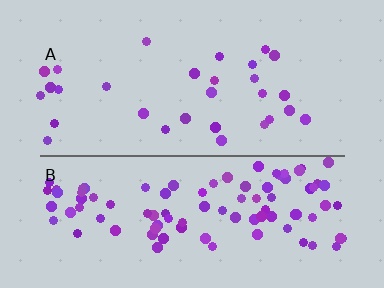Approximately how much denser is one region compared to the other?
Approximately 3.3× — region B over region A.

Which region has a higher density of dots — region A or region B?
B (the bottom).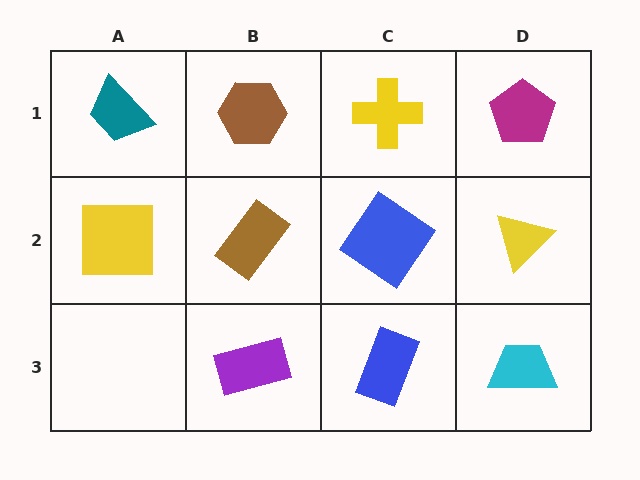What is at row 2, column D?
A yellow triangle.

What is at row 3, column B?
A purple rectangle.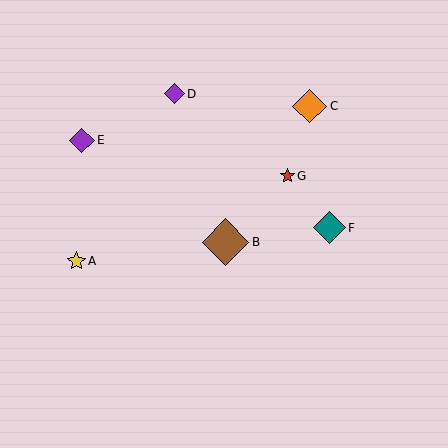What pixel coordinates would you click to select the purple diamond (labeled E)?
Click at (82, 140) to select the purple diamond E.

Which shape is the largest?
The brown diamond (labeled B) is the largest.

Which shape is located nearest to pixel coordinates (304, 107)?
The orange diamond (labeled C) at (310, 106) is nearest to that location.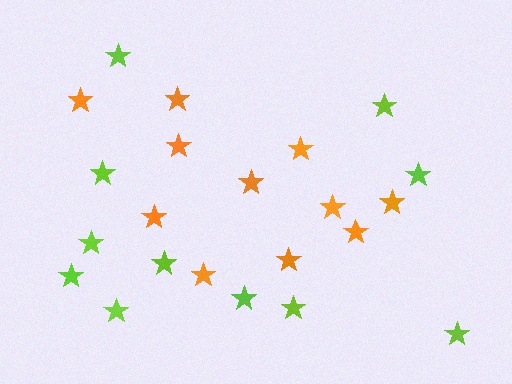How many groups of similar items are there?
There are 2 groups: one group of lime stars (11) and one group of orange stars (11).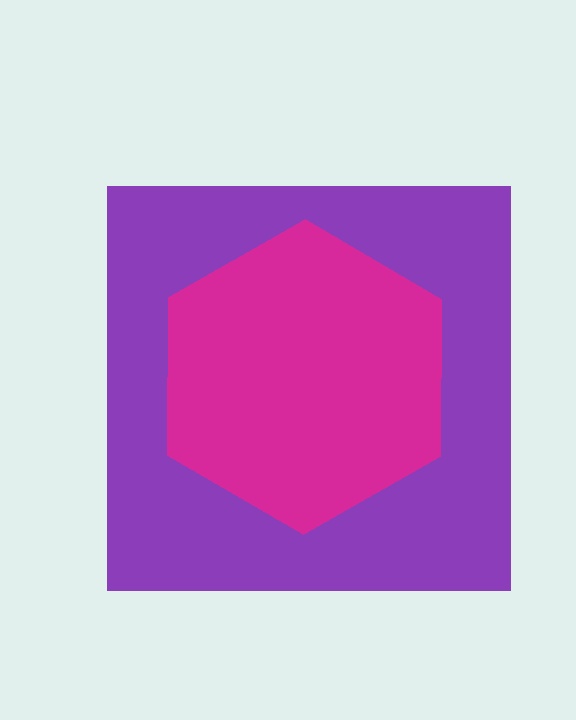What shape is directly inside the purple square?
The magenta hexagon.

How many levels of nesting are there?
2.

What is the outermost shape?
The purple square.